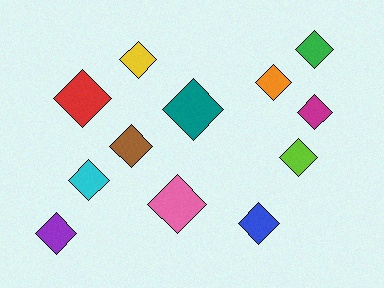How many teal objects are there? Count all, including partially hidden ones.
There is 1 teal object.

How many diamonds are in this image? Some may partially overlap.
There are 12 diamonds.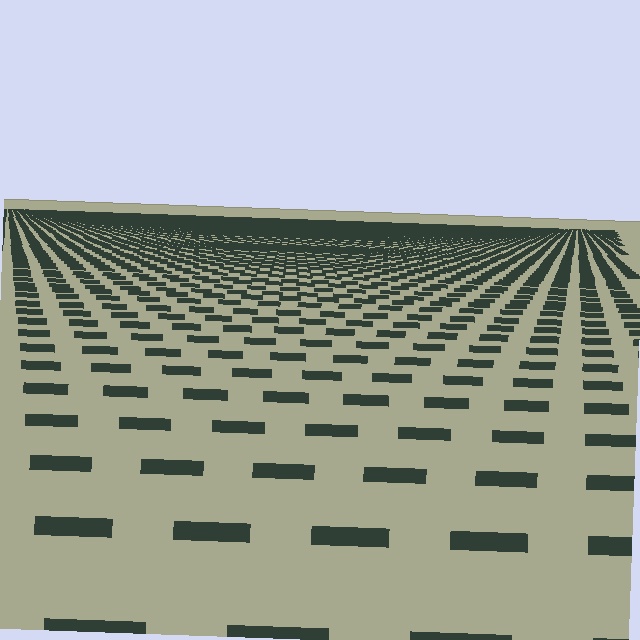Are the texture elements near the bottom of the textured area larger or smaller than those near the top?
Larger. Near the bottom, elements are closer to the viewer and appear at a bigger on-screen size.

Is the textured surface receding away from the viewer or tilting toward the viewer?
The surface is receding away from the viewer. Texture elements get smaller and denser toward the top.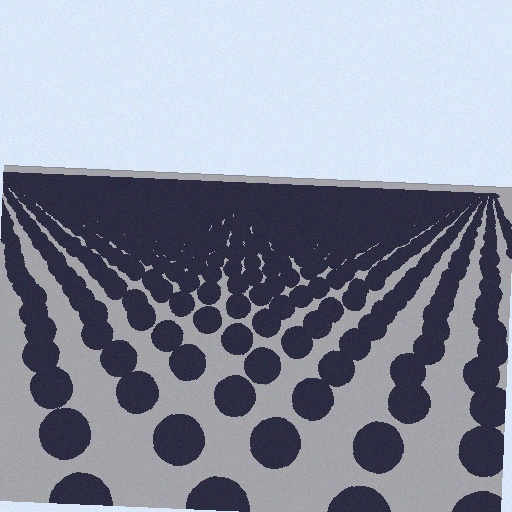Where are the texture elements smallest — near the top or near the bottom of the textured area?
Near the top.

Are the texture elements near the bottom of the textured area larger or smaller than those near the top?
Larger. Near the bottom, elements are closer to the viewer and appear at a bigger on-screen size.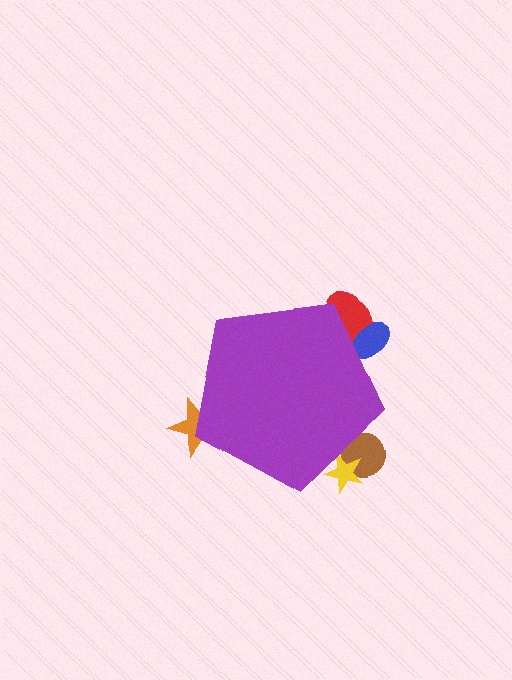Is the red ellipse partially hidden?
Yes, the red ellipse is partially hidden behind the purple pentagon.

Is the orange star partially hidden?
Yes, the orange star is partially hidden behind the purple pentagon.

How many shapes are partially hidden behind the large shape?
5 shapes are partially hidden.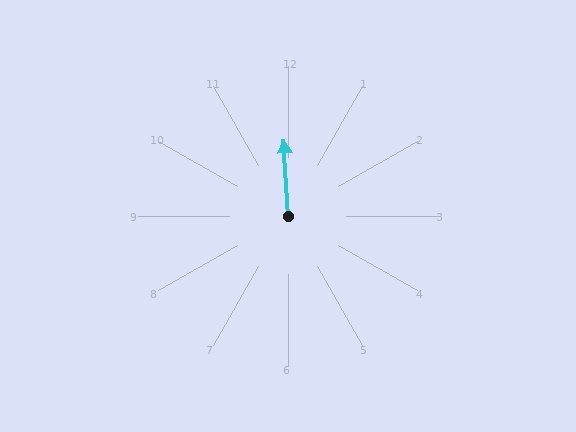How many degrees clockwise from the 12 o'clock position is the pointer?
Approximately 357 degrees.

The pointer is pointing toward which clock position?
Roughly 12 o'clock.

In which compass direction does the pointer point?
North.